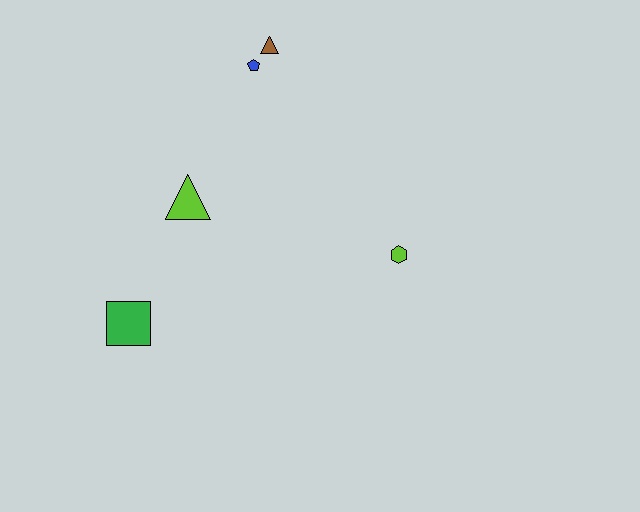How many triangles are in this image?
There are 2 triangles.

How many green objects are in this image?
There is 1 green object.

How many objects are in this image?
There are 5 objects.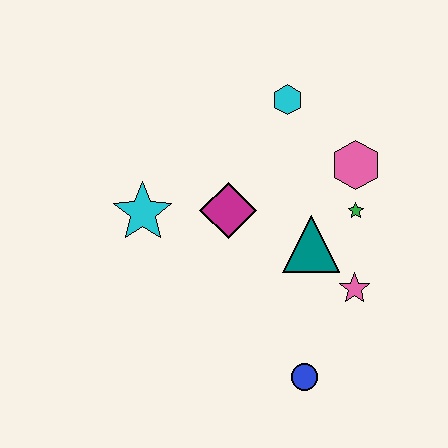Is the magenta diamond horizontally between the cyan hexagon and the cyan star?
Yes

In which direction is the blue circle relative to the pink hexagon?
The blue circle is below the pink hexagon.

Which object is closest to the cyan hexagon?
The pink hexagon is closest to the cyan hexagon.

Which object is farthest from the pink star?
The cyan star is farthest from the pink star.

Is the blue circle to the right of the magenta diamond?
Yes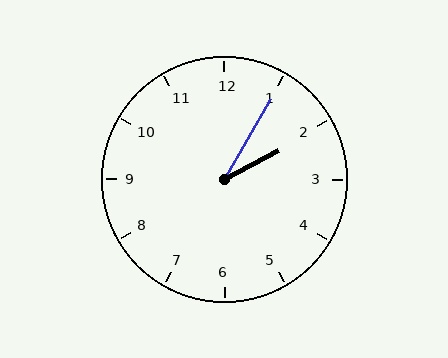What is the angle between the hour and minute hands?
Approximately 32 degrees.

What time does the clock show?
2:05.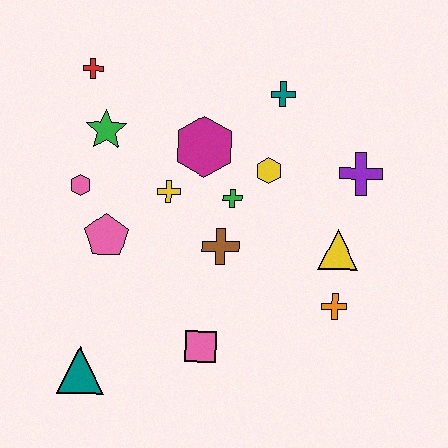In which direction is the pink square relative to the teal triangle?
The pink square is to the right of the teal triangle.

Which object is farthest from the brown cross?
The red cross is farthest from the brown cross.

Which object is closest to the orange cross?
The yellow triangle is closest to the orange cross.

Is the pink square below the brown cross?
Yes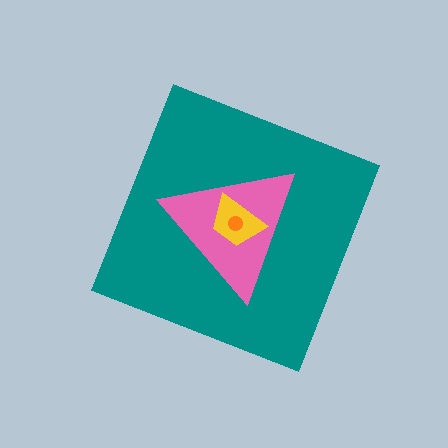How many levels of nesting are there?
4.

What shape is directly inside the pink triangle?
The yellow trapezoid.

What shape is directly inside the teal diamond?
The pink triangle.